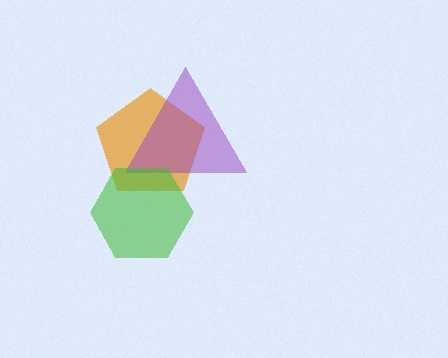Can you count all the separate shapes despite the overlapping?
Yes, there are 3 separate shapes.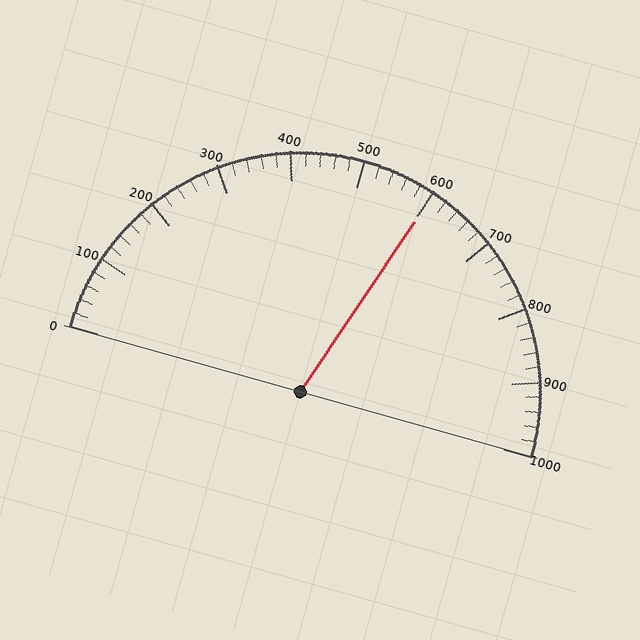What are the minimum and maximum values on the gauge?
The gauge ranges from 0 to 1000.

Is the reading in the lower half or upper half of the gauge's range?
The reading is in the upper half of the range (0 to 1000).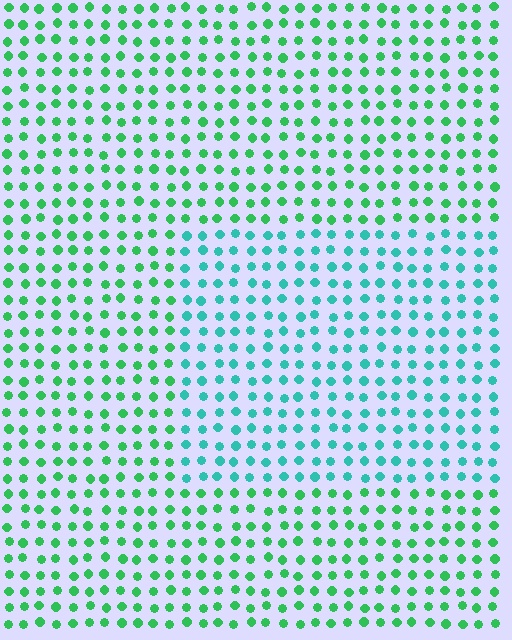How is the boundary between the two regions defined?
The boundary is defined purely by a slight shift in hue (about 37 degrees). Spacing, size, and orientation are identical on both sides.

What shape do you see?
I see a rectangle.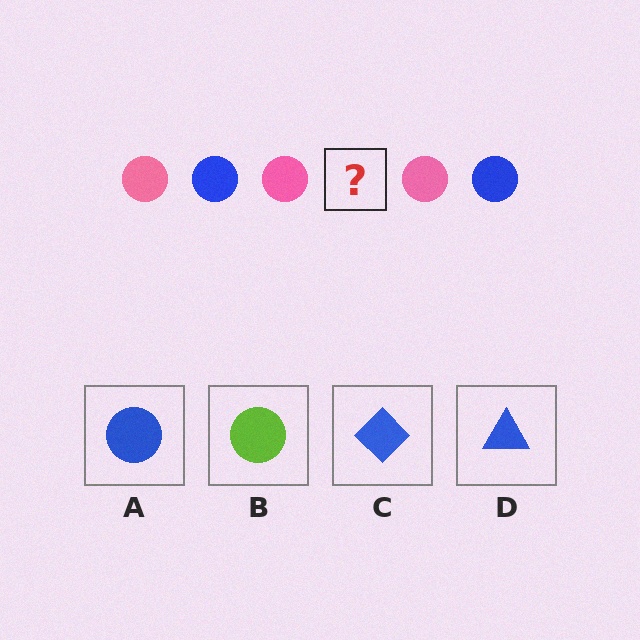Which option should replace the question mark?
Option A.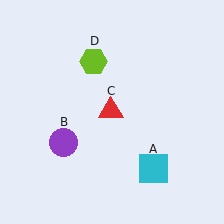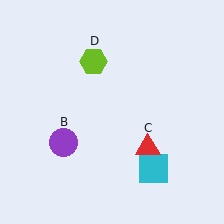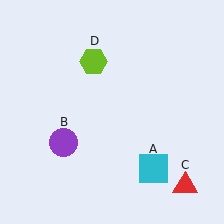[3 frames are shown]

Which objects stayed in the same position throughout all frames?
Cyan square (object A) and purple circle (object B) and lime hexagon (object D) remained stationary.